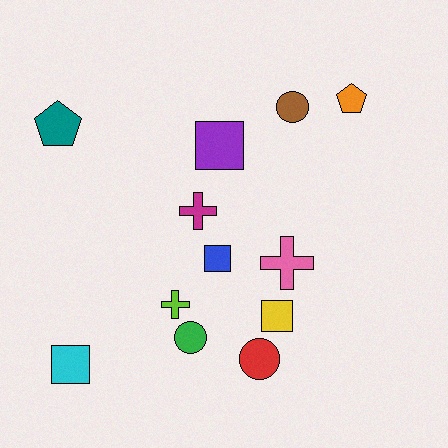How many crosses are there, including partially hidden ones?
There are 3 crosses.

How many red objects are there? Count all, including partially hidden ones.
There is 1 red object.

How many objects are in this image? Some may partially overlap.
There are 12 objects.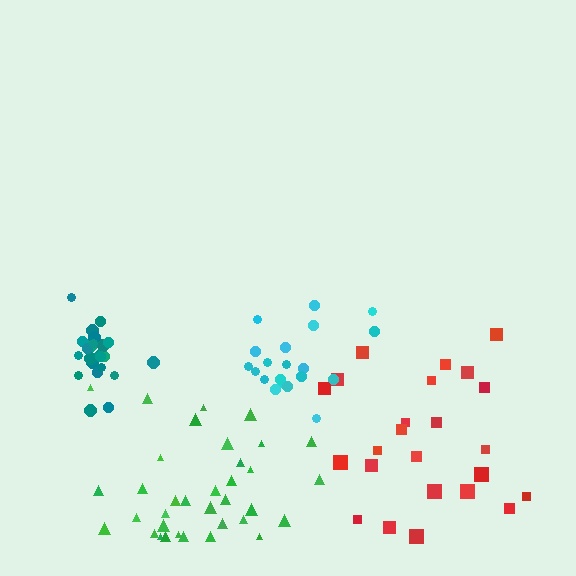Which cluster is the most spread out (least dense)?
Red.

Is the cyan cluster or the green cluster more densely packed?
Cyan.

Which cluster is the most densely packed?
Teal.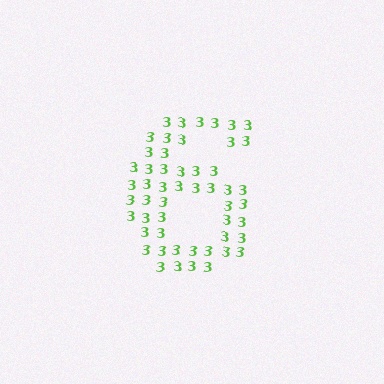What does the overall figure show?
The overall figure shows the digit 6.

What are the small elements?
The small elements are digit 3's.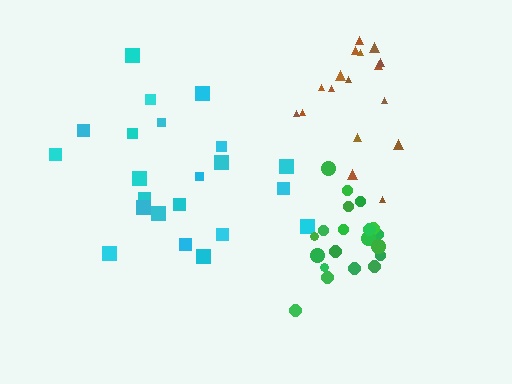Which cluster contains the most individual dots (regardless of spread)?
Cyan (23).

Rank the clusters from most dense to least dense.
green, brown, cyan.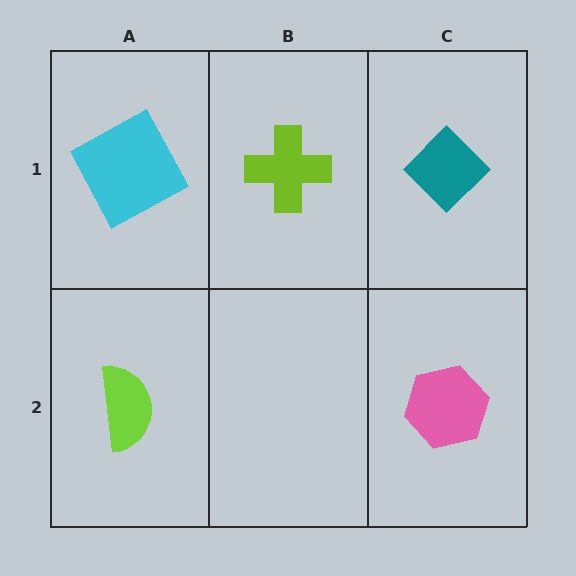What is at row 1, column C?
A teal diamond.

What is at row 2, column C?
A pink hexagon.